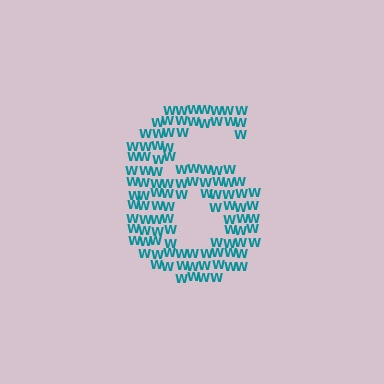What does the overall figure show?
The overall figure shows the digit 6.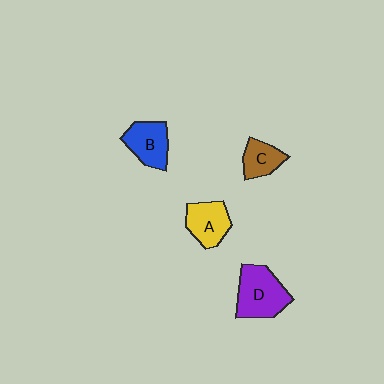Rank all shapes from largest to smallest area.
From largest to smallest: D (purple), B (blue), A (yellow), C (brown).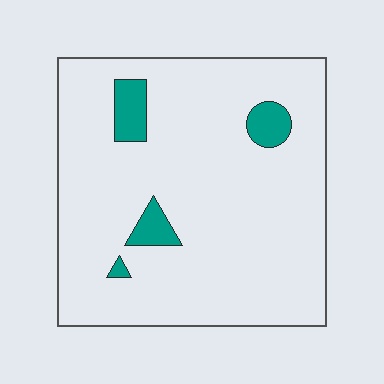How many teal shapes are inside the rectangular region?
4.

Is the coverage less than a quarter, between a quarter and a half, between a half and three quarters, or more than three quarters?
Less than a quarter.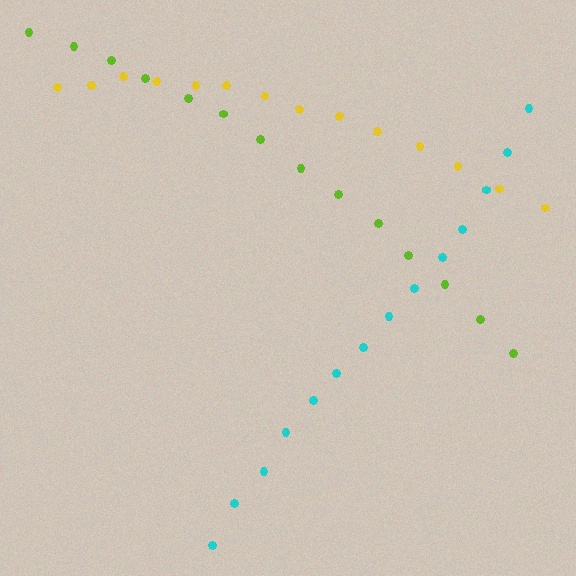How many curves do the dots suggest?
There are 3 distinct paths.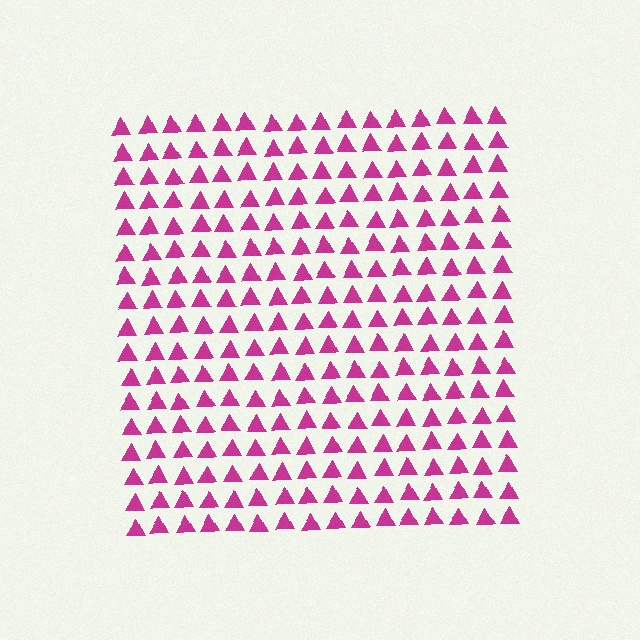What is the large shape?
The large shape is a square.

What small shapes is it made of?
It is made of small triangles.